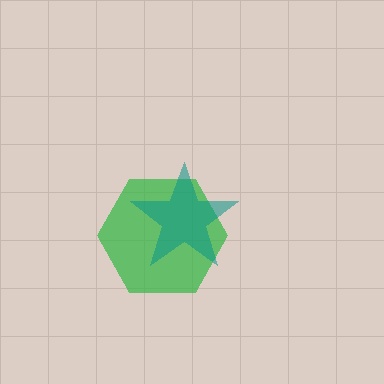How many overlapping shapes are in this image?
There are 2 overlapping shapes in the image.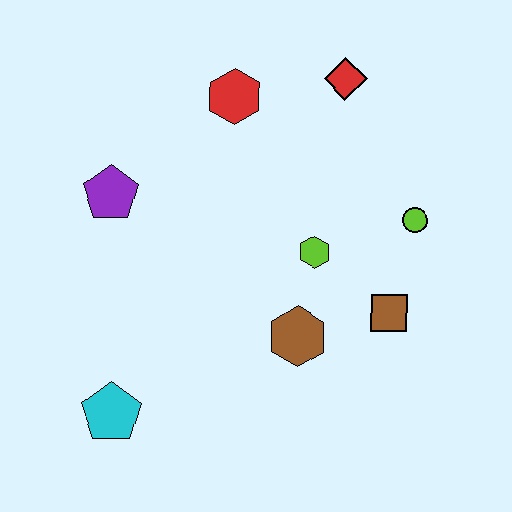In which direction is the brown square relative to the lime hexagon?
The brown square is to the right of the lime hexagon.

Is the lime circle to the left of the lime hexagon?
No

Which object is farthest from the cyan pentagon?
The red diamond is farthest from the cyan pentagon.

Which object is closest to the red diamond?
The red hexagon is closest to the red diamond.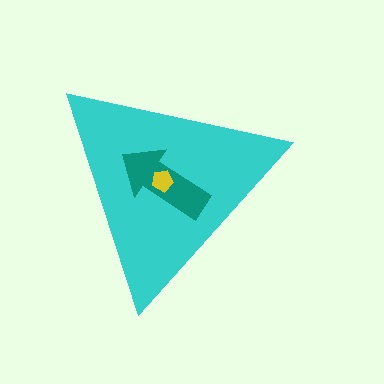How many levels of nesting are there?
3.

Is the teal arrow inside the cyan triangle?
Yes.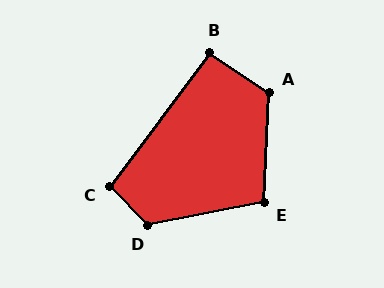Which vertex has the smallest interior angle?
B, at approximately 93 degrees.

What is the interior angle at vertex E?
Approximately 104 degrees (obtuse).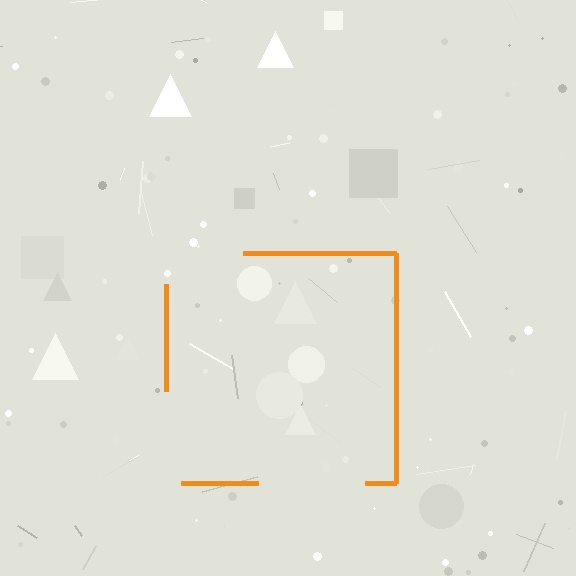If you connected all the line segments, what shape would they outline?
They would outline a square.